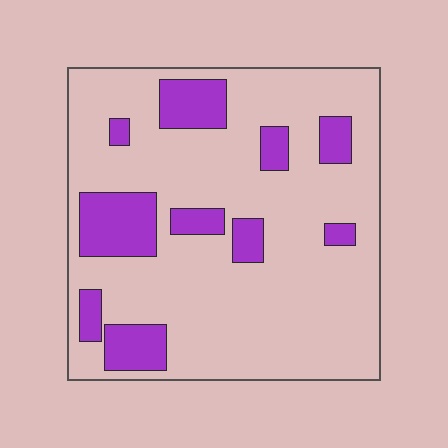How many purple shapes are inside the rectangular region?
10.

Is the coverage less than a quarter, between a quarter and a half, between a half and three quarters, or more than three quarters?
Less than a quarter.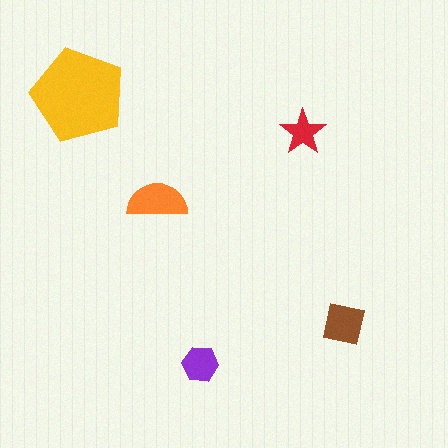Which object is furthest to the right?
The brown square is rightmost.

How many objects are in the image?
There are 5 objects in the image.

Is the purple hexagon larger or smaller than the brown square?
Smaller.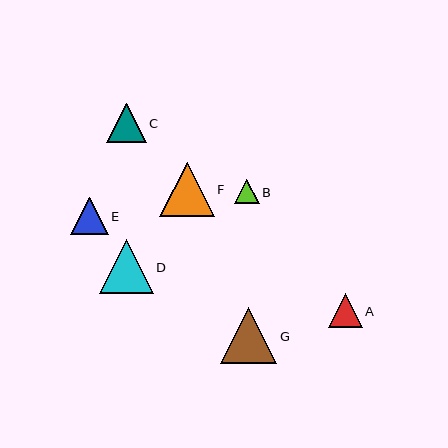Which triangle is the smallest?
Triangle B is the smallest with a size of approximately 24 pixels.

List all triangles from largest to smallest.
From largest to smallest: G, F, D, C, E, A, B.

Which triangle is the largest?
Triangle G is the largest with a size of approximately 56 pixels.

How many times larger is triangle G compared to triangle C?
Triangle G is approximately 1.4 times the size of triangle C.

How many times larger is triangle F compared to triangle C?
Triangle F is approximately 1.4 times the size of triangle C.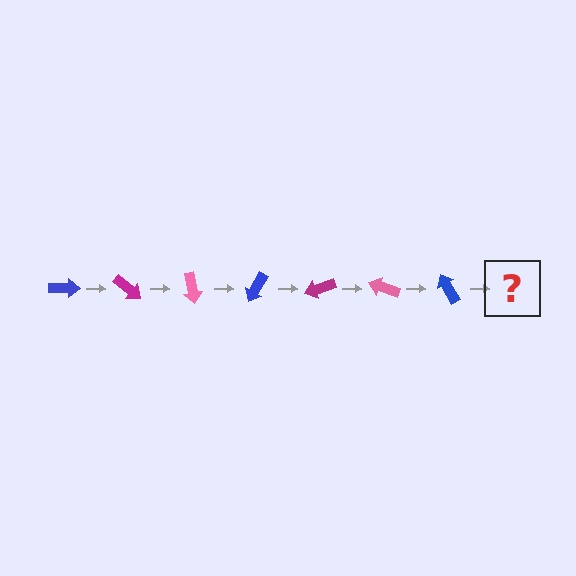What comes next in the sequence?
The next element should be a magenta arrow, rotated 280 degrees from the start.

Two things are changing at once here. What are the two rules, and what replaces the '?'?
The two rules are that it rotates 40 degrees each step and the color cycles through blue, magenta, and pink. The '?' should be a magenta arrow, rotated 280 degrees from the start.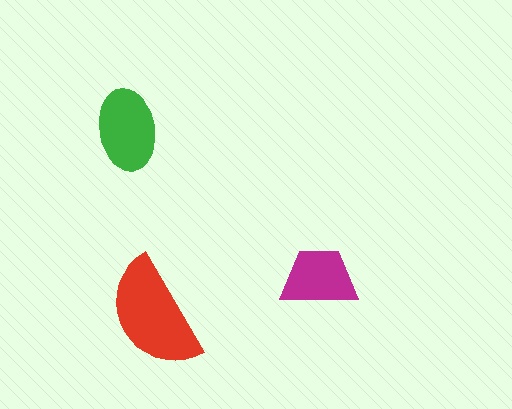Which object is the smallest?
The magenta trapezoid.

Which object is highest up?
The green ellipse is topmost.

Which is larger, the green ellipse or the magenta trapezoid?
The green ellipse.